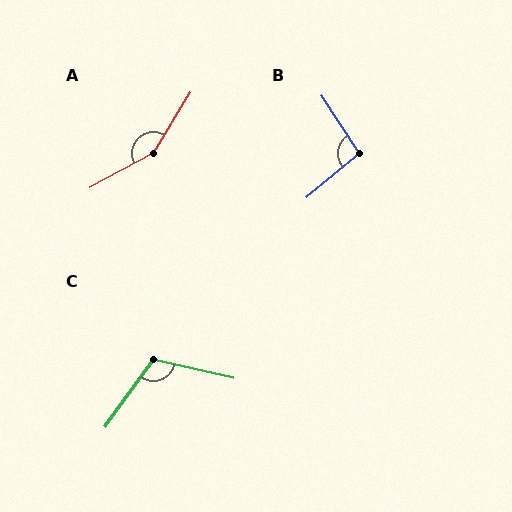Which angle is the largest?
A, at approximately 150 degrees.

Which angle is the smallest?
B, at approximately 97 degrees.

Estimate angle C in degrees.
Approximately 112 degrees.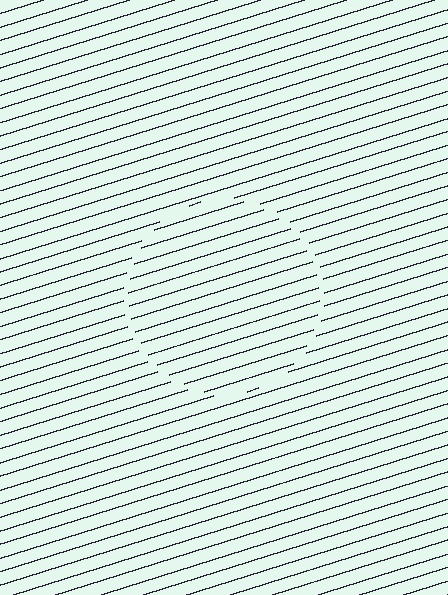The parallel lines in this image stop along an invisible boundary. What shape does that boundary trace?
An illusory circle. The interior of the shape contains the same grating, shifted by half a period — the contour is defined by the phase discontinuity where line-ends from the inner and outer gratings abut.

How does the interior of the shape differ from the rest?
The interior of the shape contains the same grating, shifted by half a period — the contour is defined by the phase discontinuity where line-ends from the inner and outer gratings abut.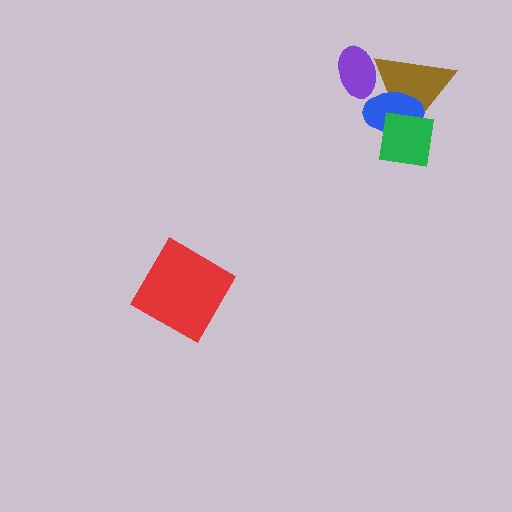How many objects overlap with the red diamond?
0 objects overlap with the red diamond.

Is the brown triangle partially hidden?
Yes, it is partially covered by another shape.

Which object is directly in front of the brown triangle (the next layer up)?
The blue ellipse is directly in front of the brown triangle.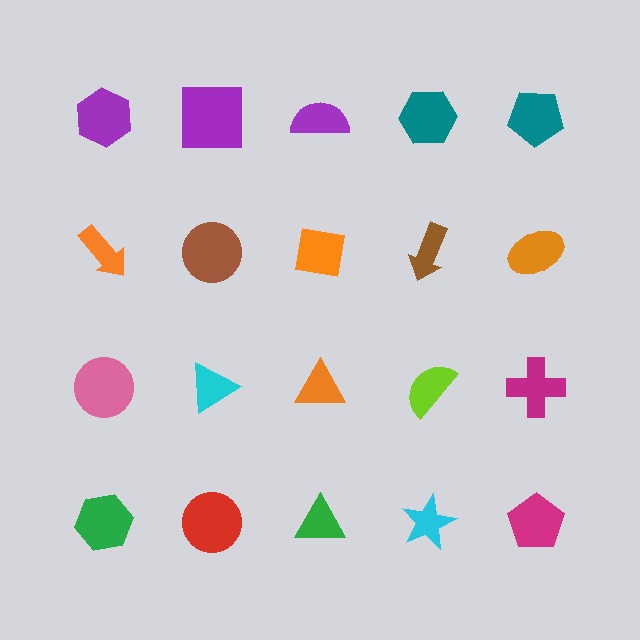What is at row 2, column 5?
An orange ellipse.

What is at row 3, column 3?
An orange triangle.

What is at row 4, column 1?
A green hexagon.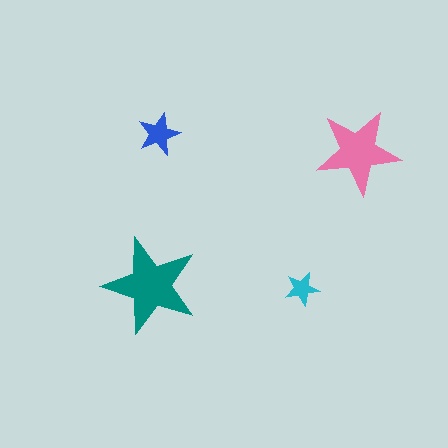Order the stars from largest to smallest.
the teal one, the pink one, the blue one, the cyan one.